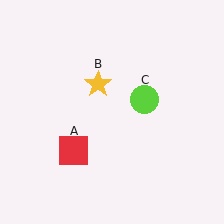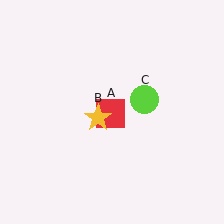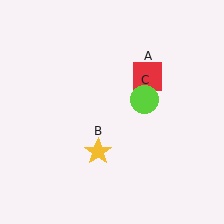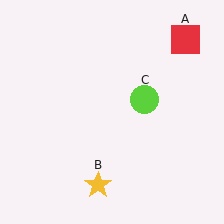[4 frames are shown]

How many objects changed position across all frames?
2 objects changed position: red square (object A), yellow star (object B).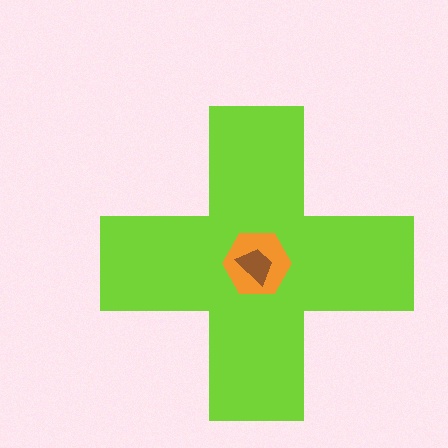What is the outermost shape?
The lime cross.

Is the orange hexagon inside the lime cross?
Yes.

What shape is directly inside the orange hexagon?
The brown trapezoid.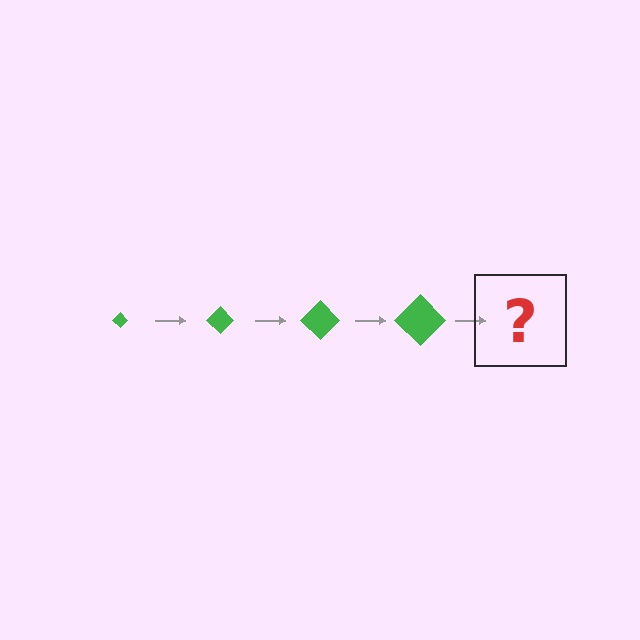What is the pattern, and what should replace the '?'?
The pattern is that the diamond gets progressively larger each step. The '?' should be a green diamond, larger than the previous one.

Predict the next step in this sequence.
The next step is a green diamond, larger than the previous one.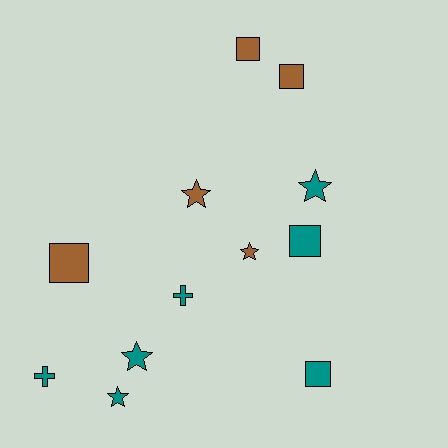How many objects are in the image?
There are 12 objects.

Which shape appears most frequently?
Square, with 5 objects.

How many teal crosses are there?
There are 2 teal crosses.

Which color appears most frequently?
Teal, with 7 objects.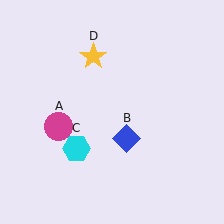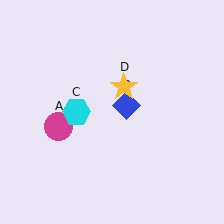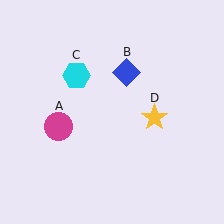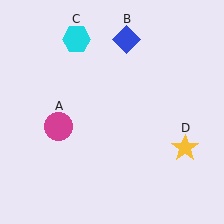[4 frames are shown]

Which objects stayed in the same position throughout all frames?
Magenta circle (object A) remained stationary.